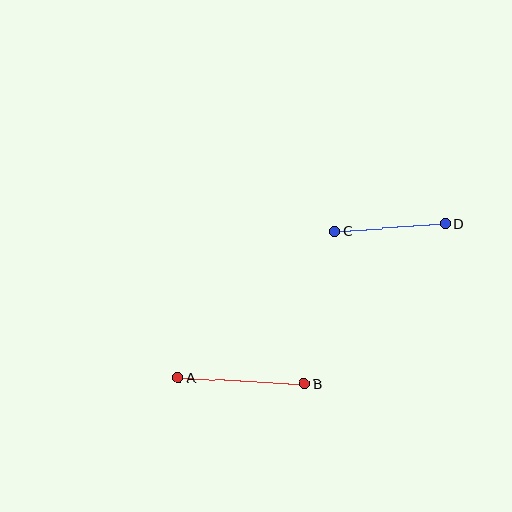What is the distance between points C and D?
The distance is approximately 111 pixels.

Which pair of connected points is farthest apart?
Points A and B are farthest apart.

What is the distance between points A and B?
The distance is approximately 127 pixels.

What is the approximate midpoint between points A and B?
The midpoint is at approximately (241, 381) pixels.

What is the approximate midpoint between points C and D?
The midpoint is at approximately (390, 228) pixels.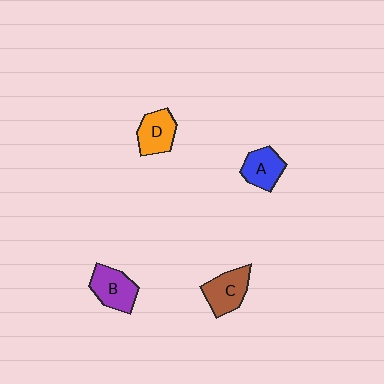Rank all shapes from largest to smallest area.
From largest to smallest: B (purple), C (brown), D (orange), A (blue).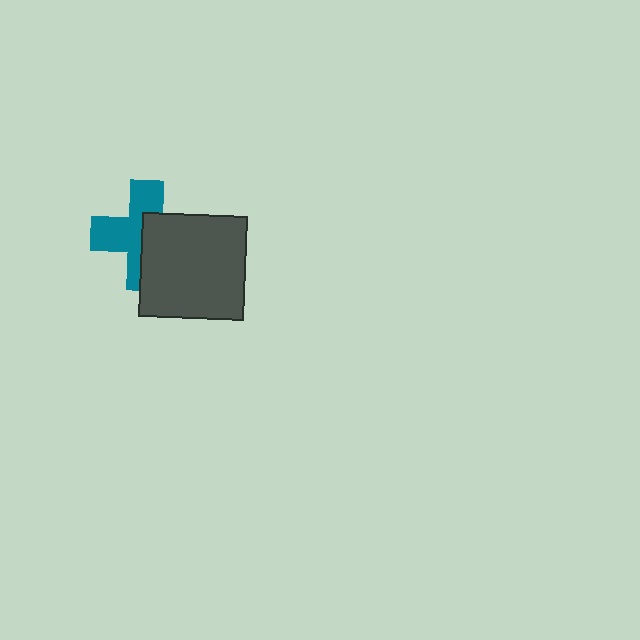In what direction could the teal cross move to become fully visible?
The teal cross could move left. That would shift it out from behind the dark gray square entirely.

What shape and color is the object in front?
The object in front is a dark gray square.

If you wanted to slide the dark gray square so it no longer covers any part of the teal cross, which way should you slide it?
Slide it right — that is the most direct way to separate the two shapes.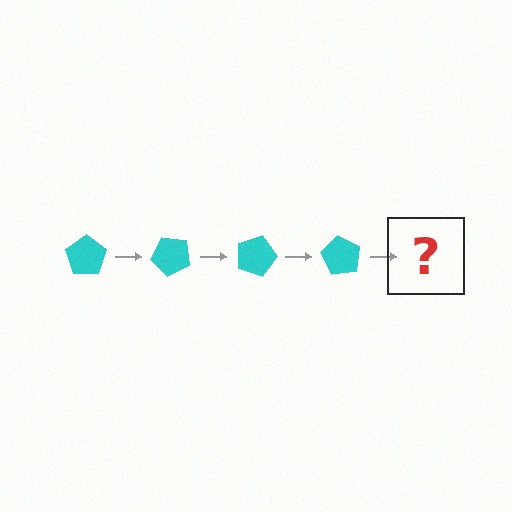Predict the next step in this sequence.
The next step is a cyan pentagon rotated 180 degrees.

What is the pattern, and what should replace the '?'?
The pattern is that the pentagon rotates 45 degrees each step. The '?' should be a cyan pentagon rotated 180 degrees.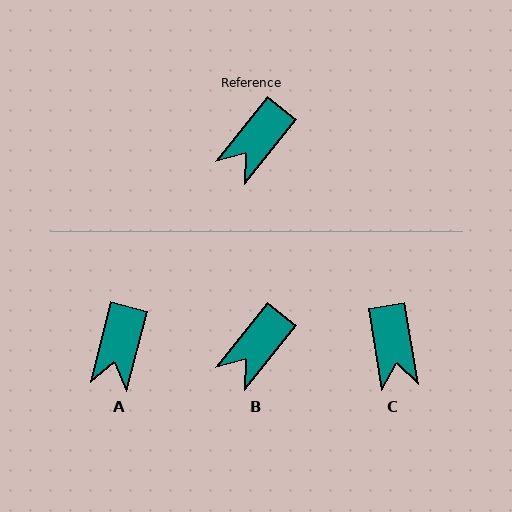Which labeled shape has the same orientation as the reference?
B.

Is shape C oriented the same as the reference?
No, it is off by about 48 degrees.